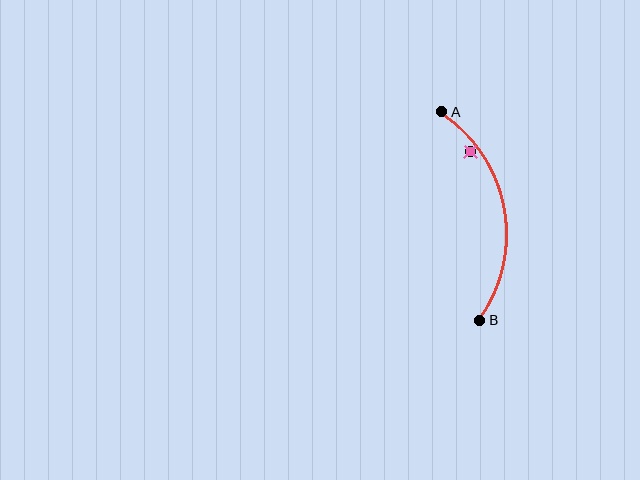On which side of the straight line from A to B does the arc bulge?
The arc bulges to the right of the straight line connecting A and B.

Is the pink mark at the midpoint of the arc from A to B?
No — the pink mark does not lie on the arc at all. It sits slightly inside the curve.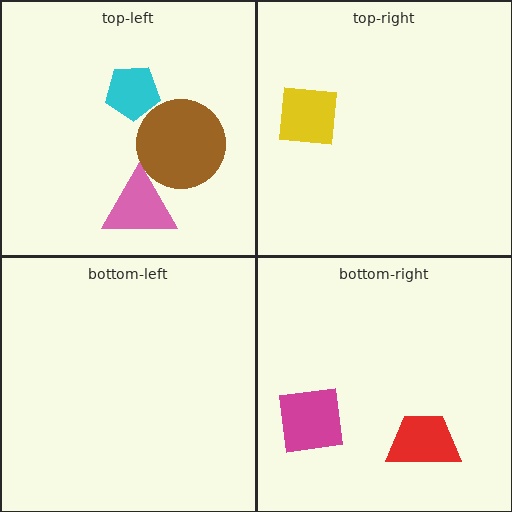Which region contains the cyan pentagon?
The top-left region.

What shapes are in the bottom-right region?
The red trapezoid, the magenta square.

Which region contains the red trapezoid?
The bottom-right region.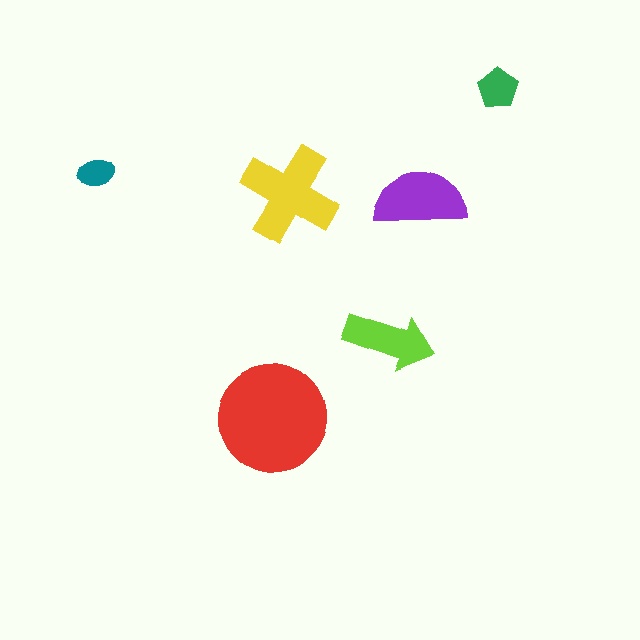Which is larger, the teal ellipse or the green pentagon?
The green pentagon.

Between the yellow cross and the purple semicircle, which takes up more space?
The yellow cross.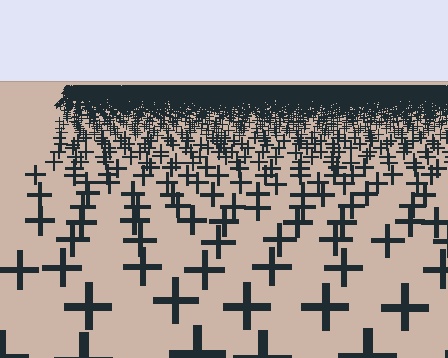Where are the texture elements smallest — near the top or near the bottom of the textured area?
Near the top.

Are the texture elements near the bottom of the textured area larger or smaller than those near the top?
Larger. Near the bottom, elements are closer to the viewer and appear at a bigger on-screen size.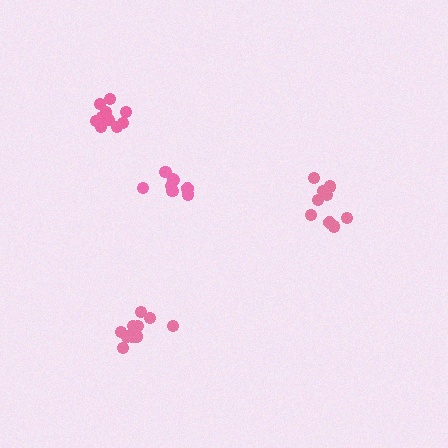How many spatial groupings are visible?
There are 4 spatial groupings.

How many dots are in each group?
Group 1: 12 dots, Group 2: 9 dots, Group 3: 11 dots, Group 4: 8 dots (40 total).